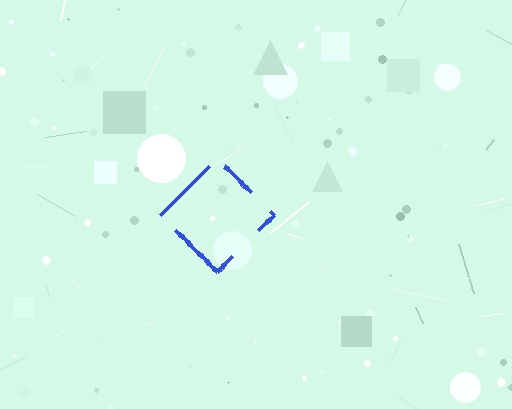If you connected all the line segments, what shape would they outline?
They would outline a diamond.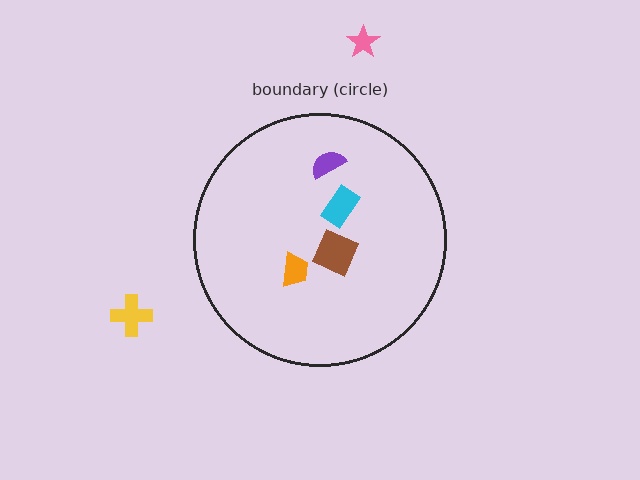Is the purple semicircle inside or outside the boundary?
Inside.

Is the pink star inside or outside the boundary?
Outside.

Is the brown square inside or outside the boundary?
Inside.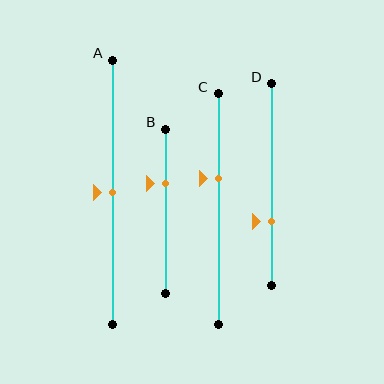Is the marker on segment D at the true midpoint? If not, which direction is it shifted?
No, the marker on segment D is shifted downward by about 18% of the segment length.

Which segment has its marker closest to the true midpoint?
Segment A has its marker closest to the true midpoint.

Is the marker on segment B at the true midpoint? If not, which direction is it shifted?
No, the marker on segment B is shifted upward by about 17% of the segment length.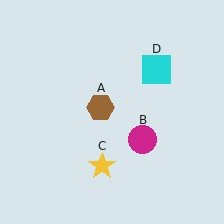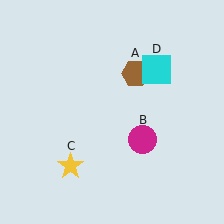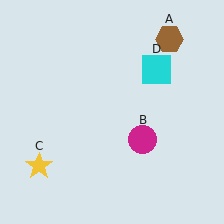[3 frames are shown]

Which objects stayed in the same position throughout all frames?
Magenta circle (object B) and cyan square (object D) remained stationary.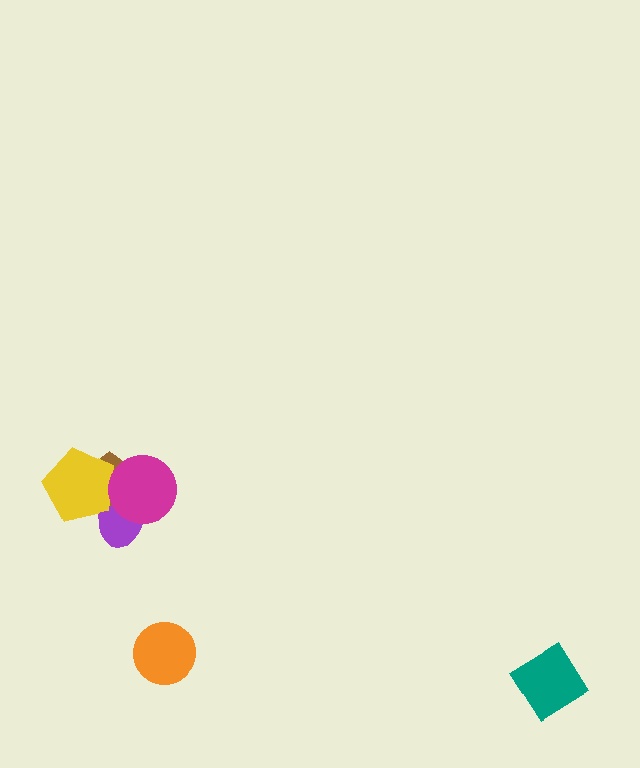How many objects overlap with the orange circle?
0 objects overlap with the orange circle.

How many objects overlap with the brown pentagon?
3 objects overlap with the brown pentagon.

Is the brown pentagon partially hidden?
Yes, it is partially covered by another shape.